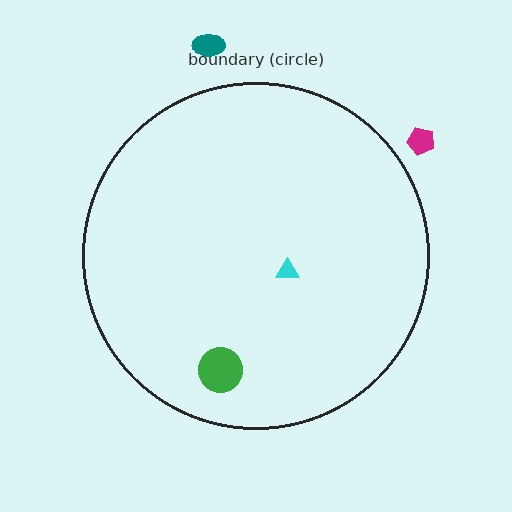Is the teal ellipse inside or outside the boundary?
Outside.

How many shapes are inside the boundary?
2 inside, 2 outside.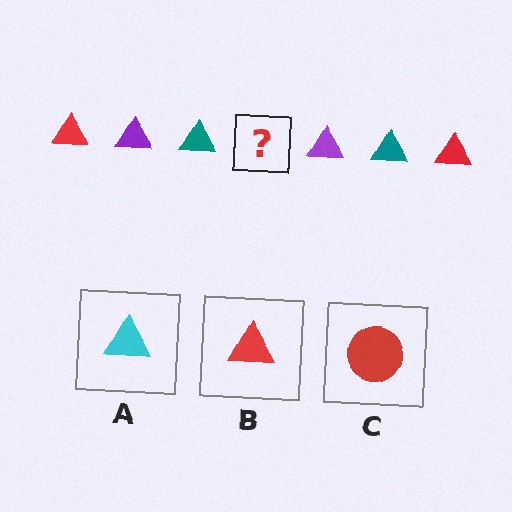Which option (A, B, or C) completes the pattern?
B.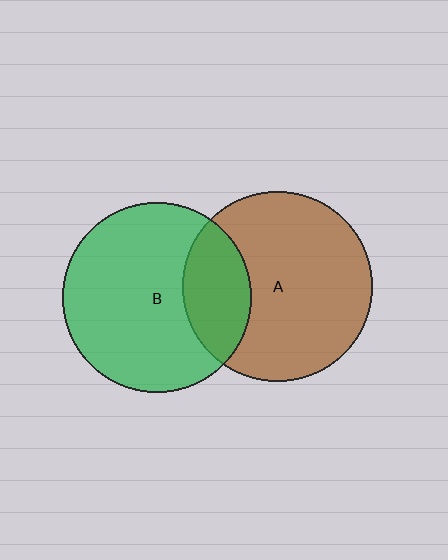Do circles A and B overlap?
Yes.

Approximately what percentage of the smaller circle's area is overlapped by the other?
Approximately 25%.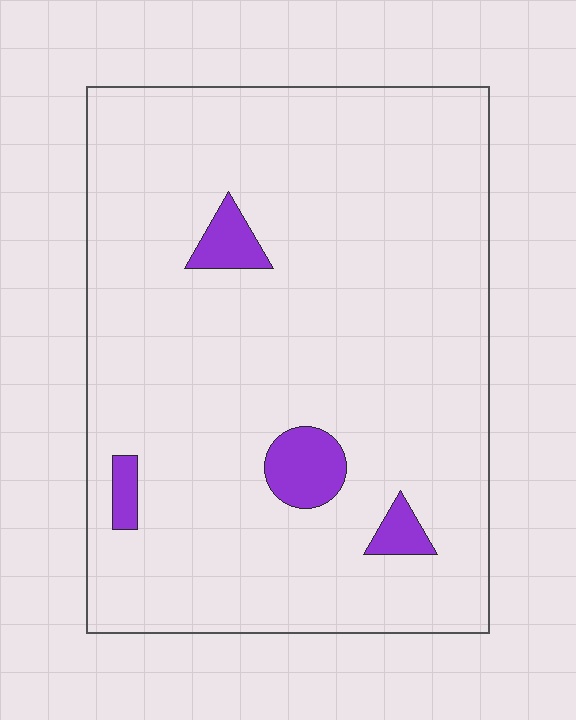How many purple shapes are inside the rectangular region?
4.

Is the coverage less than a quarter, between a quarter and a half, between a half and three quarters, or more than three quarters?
Less than a quarter.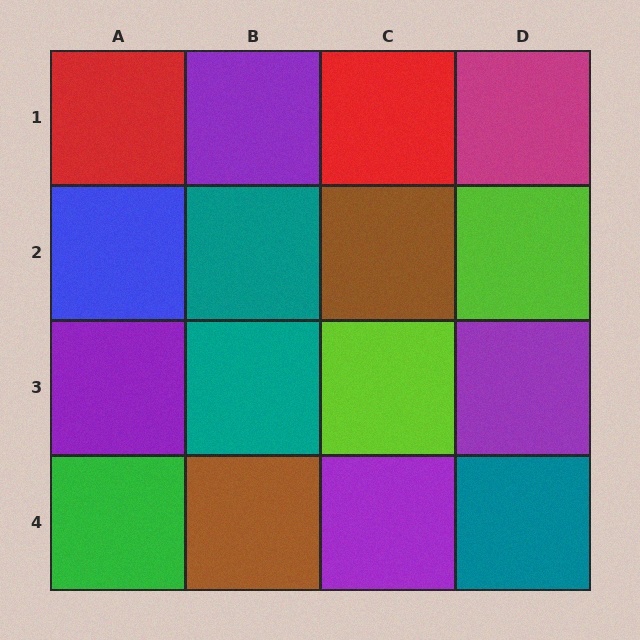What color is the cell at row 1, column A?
Red.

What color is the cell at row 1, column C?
Red.